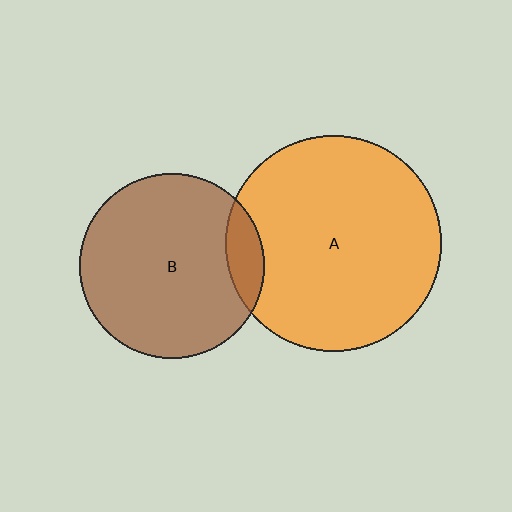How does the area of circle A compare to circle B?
Approximately 1.4 times.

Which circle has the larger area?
Circle A (orange).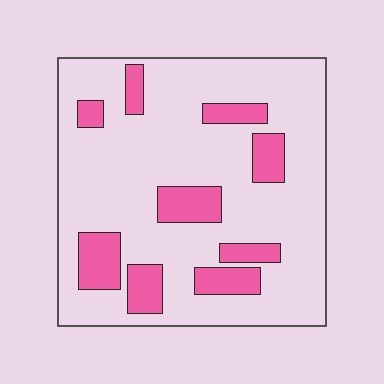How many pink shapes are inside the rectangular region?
9.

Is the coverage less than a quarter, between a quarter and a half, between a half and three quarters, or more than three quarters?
Less than a quarter.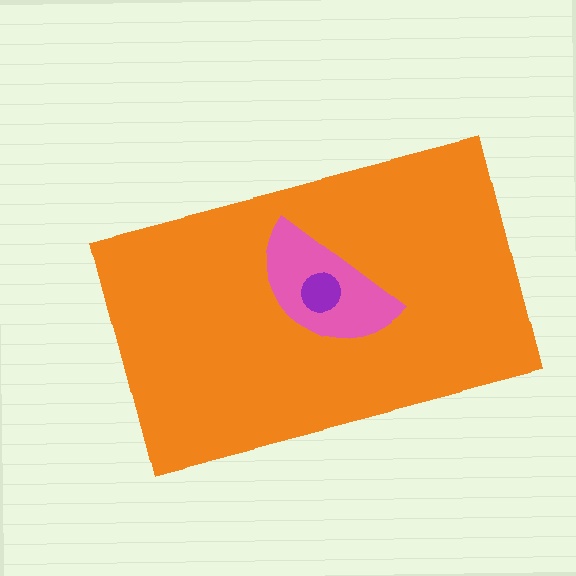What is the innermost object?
The purple circle.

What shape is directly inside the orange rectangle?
The pink semicircle.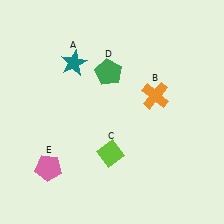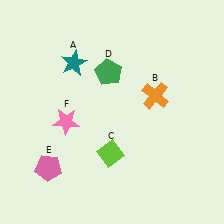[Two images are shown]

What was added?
A pink star (F) was added in Image 2.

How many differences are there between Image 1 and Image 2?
There is 1 difference between the two images.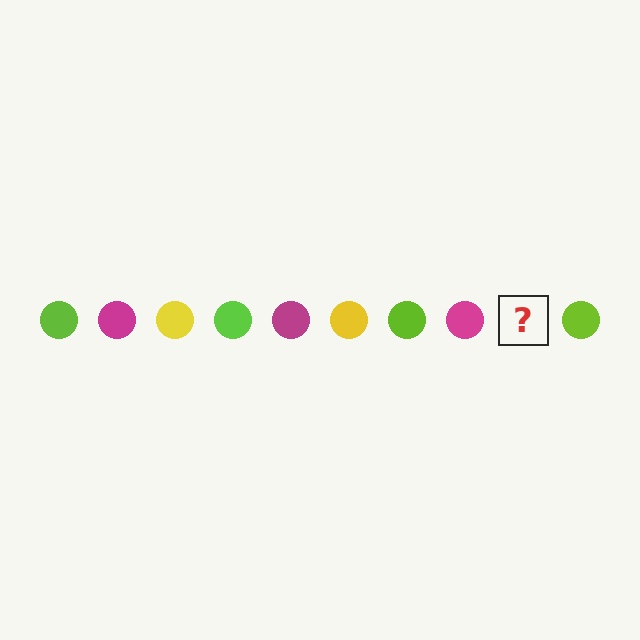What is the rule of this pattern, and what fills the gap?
The rule is that the pattern cycles through lime, magenta, yellow circles. The gap should be filled with a yellow circle.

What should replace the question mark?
The question mark should be replaced with a yellow circle.